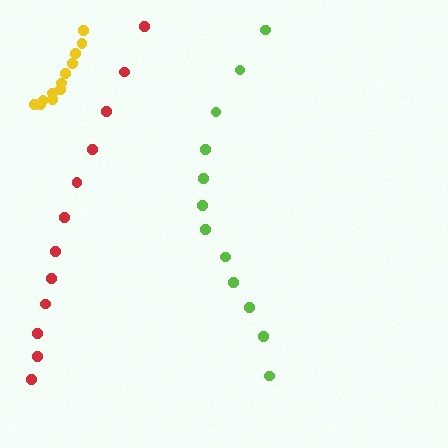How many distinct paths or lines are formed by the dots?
There are 3 distinct paths.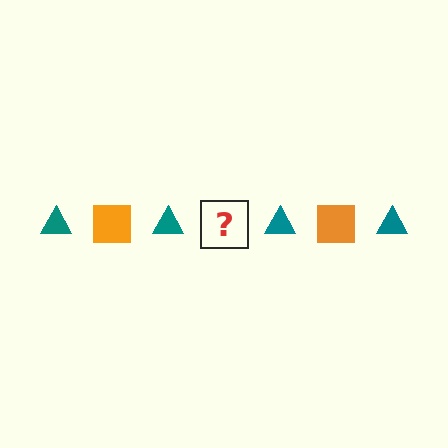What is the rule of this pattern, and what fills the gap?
The rule is that the pattern alternates between teal triangle and orange square. The gap should be filled with an orange square.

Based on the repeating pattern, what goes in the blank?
The blank should be an orange square.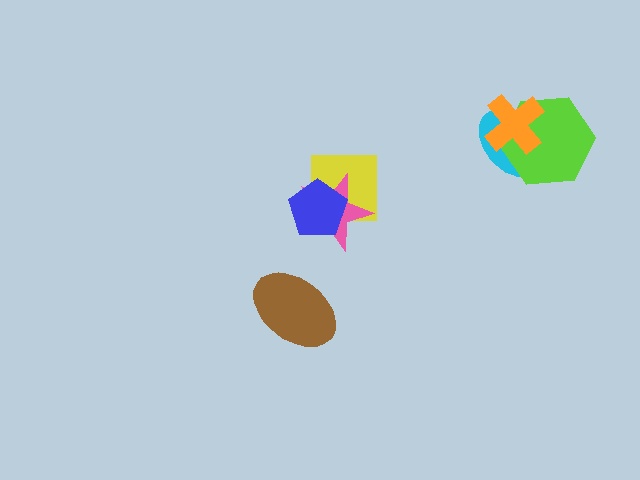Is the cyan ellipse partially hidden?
Yes, it is partially covered by another shape.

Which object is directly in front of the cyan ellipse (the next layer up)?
The lime hexagon is directly in front of the cyan ellipse.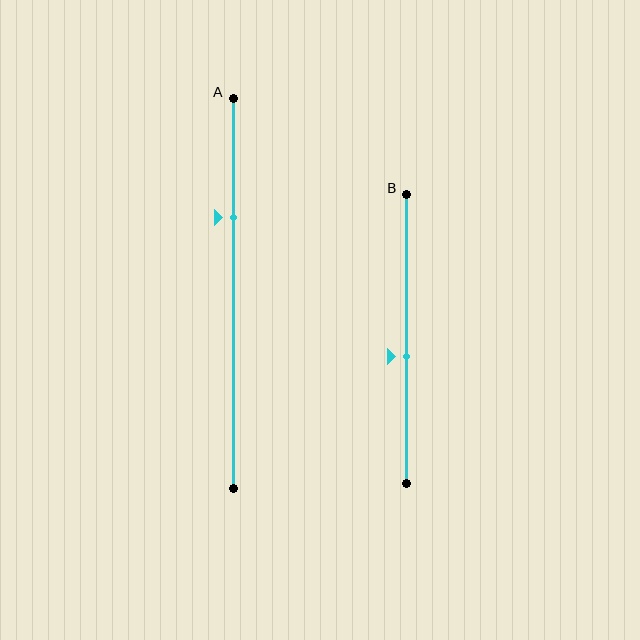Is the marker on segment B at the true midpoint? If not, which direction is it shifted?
No, the marker on segment B is shifted downward by about 6% of the segment length.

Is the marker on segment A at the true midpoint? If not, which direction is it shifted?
No, the marker on segment A is shifted upward by about 20% of the segment length.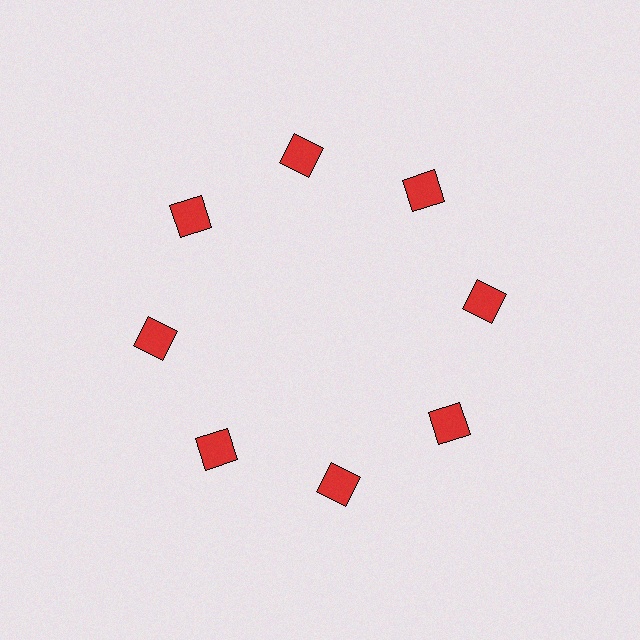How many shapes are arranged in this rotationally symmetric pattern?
There are 8 shapes, arranged in 8 groups of 1.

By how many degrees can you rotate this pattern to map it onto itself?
The pattern maps onto itself every 45 degrees of rotation.